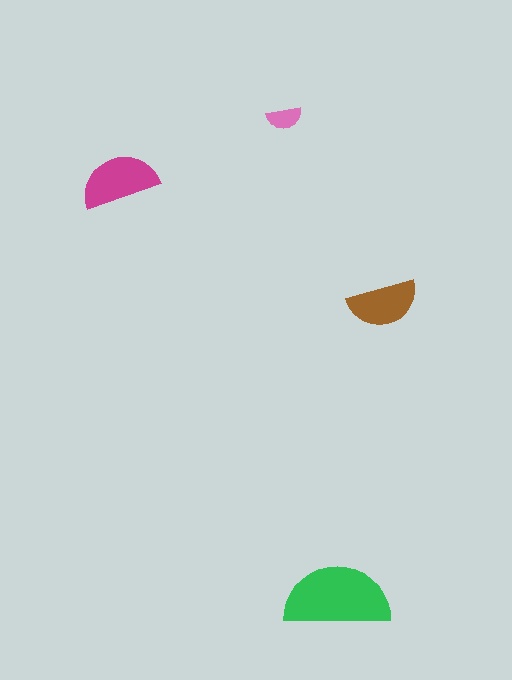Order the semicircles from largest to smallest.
the green one, the magenta one, the brown one, the pink one.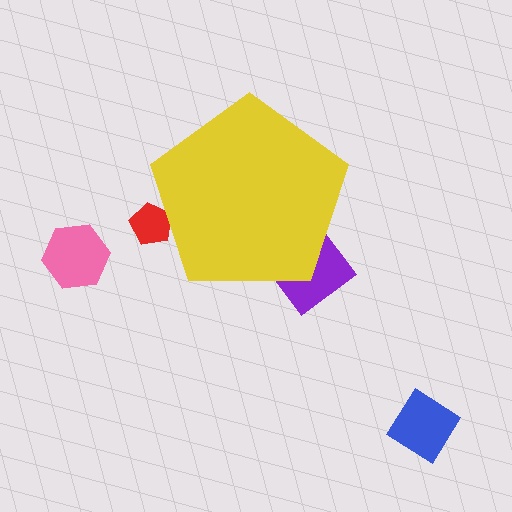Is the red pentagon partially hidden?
Yes, the red pentagon is partially hidden behind the yellow pentagon.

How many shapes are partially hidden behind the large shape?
2 shapes are partially hidden.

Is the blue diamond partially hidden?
No, the blue diamond is fully visible.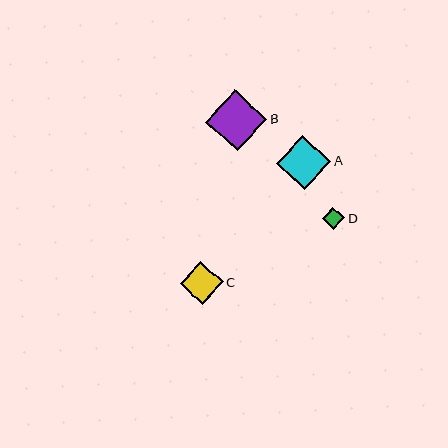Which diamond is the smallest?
Diamond D is the smallest with a size of approximately 22 pixels.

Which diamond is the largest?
Diamond B is the largest with a size of approximately 61 pixels.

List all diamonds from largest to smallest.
From largest to smallest: B, A, C, D.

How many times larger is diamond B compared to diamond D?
Diamond B is approximately 2.8 times the size of diamond D.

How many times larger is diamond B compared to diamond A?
Diamond B is approximately 1.1 times the size of diamond A.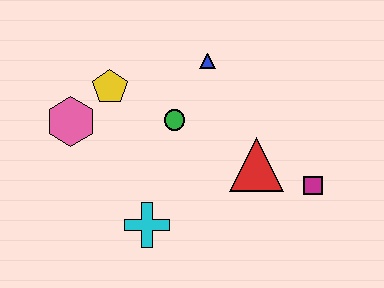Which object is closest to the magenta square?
The red triangle is closest to the magenta square.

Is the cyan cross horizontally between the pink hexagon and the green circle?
Yes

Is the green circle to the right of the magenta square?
No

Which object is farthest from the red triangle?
The pink hexagon is farthest from the red triangle.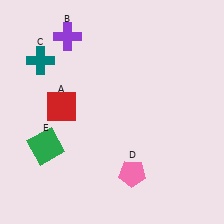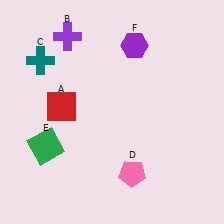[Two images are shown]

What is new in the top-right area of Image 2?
A purple hexagon (F) was added in the top-right area of Image 2.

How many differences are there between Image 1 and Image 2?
There is 1 difference between the two images.